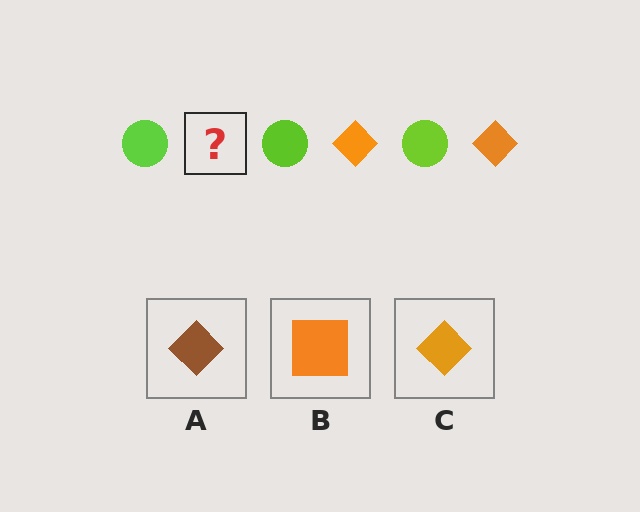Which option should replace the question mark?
Option C.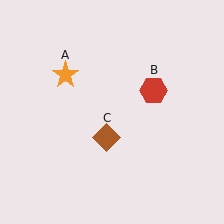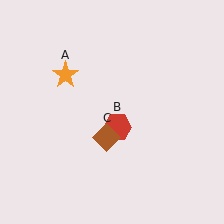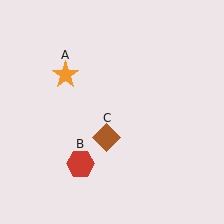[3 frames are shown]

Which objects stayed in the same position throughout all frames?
Orange star (object A) and brown diamond (object C) remained stationary.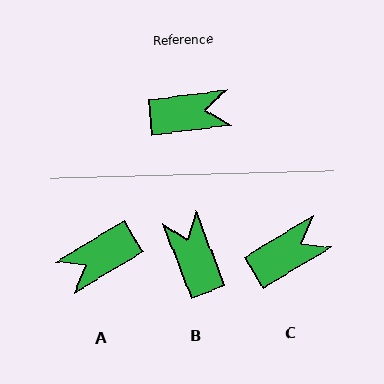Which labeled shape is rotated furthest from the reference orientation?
A, about 155 degrees away.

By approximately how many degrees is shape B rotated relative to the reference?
Approximately 104 degrees counter-clockwise.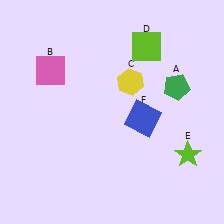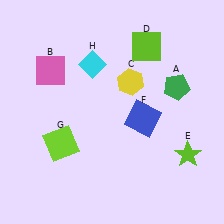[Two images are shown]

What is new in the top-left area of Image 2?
A cyan diamond (H) was added in the top-left area of Image 2.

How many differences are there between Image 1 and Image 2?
There are 2 differences between the two images.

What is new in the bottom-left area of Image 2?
A lime square (G) was added in the bottom-left area of Image 2.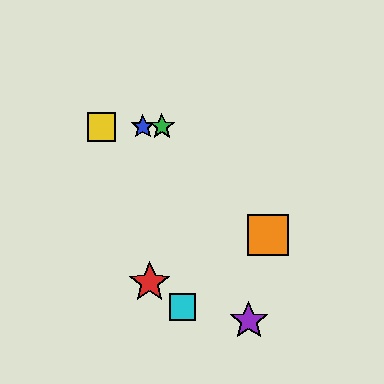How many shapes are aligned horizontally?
3 shapes (the blue star, the green star, the yellow square) are aligned horizontally.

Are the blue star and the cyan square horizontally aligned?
No, the blue star is at y≈127 and the cyan square is at y≈307.